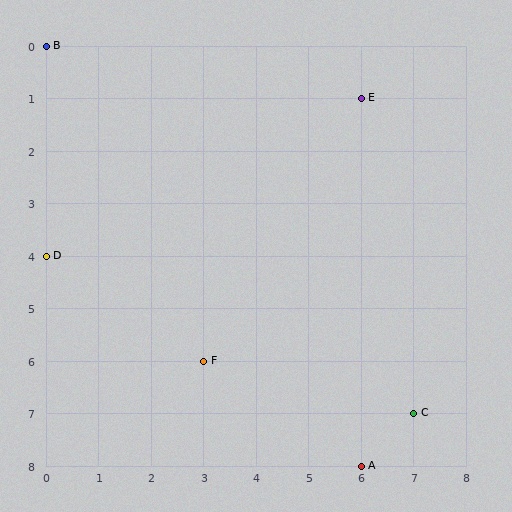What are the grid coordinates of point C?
Point C is at grid coordinates (7, 7).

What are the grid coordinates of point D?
Point D is at grid coordinates (0, 4).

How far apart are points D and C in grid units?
Points D and C are 7 columns and 3 rows apart (about 7.6 grid units diagonally).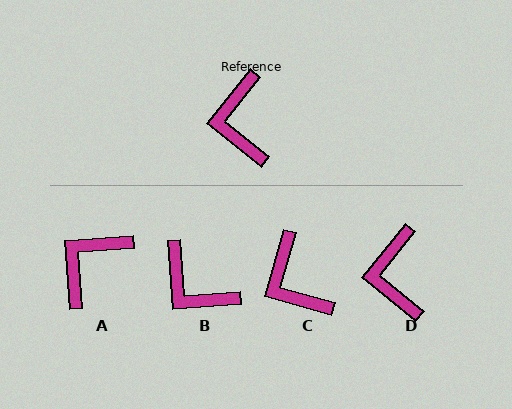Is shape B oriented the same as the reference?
No, it is off by about 43 degrees.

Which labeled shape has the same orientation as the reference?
D.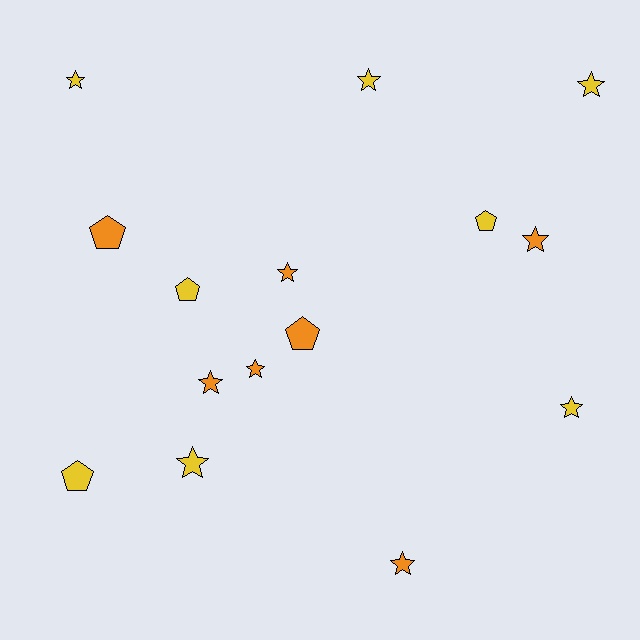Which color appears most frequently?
Yellow, with 8 objects.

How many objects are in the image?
There are 15 objects.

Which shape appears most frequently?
Star, with 10 objects.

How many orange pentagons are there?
There are 2 orange pentagons.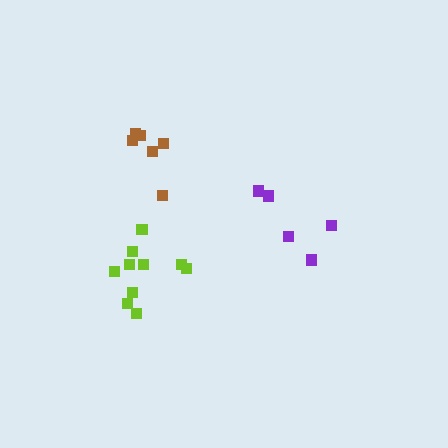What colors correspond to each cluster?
The clusters are colored: purple, lime, brown.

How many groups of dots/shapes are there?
There are 3 groups.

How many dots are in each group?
Group 1: 5 dots, Group 2: 10 dots, Group 3: 6 dots (21 total).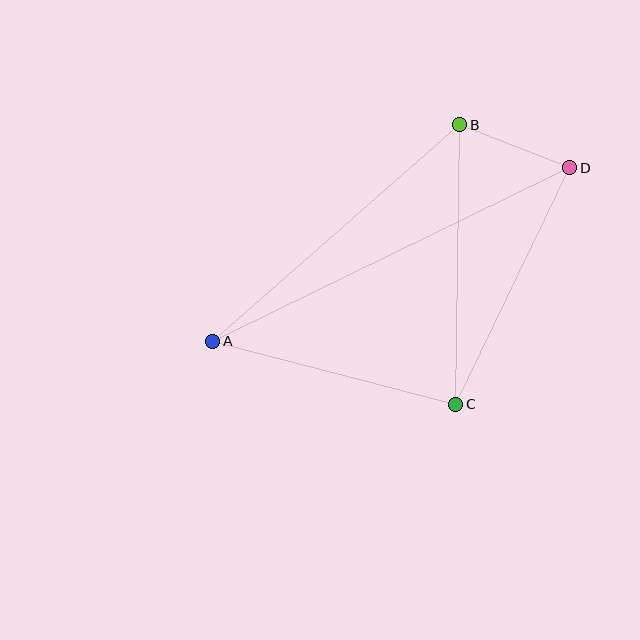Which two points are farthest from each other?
Points A and D are farthest from each other.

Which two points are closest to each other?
Points B and D are closest to each other.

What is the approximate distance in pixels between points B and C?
The distance between B and C is approximately 279 pixels.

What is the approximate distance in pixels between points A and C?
The distance between A and C is approximately 251 pixels.